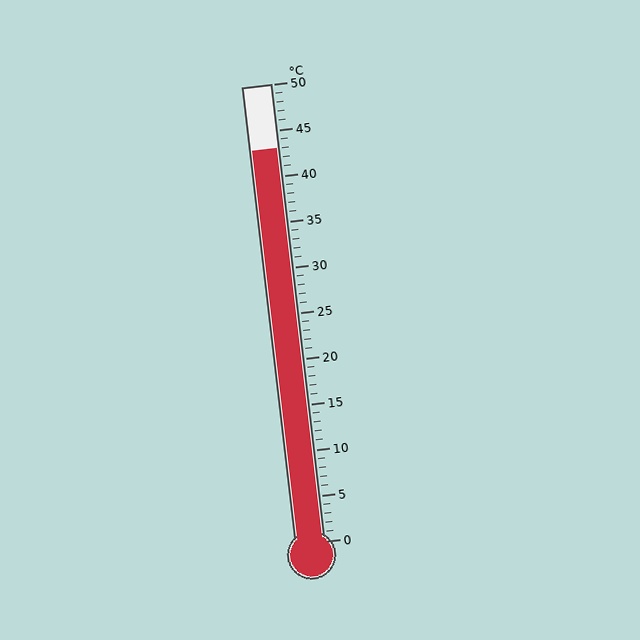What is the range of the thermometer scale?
The thermometer scale ranges from 0°C to 50°C.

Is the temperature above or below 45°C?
The temperature is below 45°C.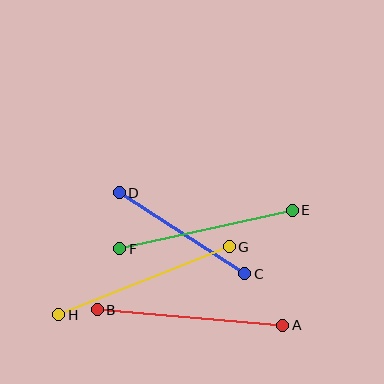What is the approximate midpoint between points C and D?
The midpoint is at approximately (182, 233) pixels.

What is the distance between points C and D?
The distance is approximately 149 pixels.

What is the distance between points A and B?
The distance is approximately 186 pixels.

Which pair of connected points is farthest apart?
Points A and B are farthest apart.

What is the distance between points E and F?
The distance is approximately 177 pixels.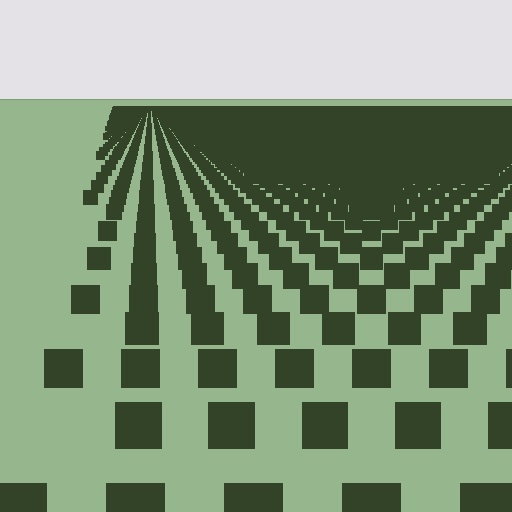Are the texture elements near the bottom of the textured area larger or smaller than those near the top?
Larger. Near the bottom, elements are closer to the viewer and appear at a bigger on-screen size.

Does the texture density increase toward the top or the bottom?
Density increases toward the top.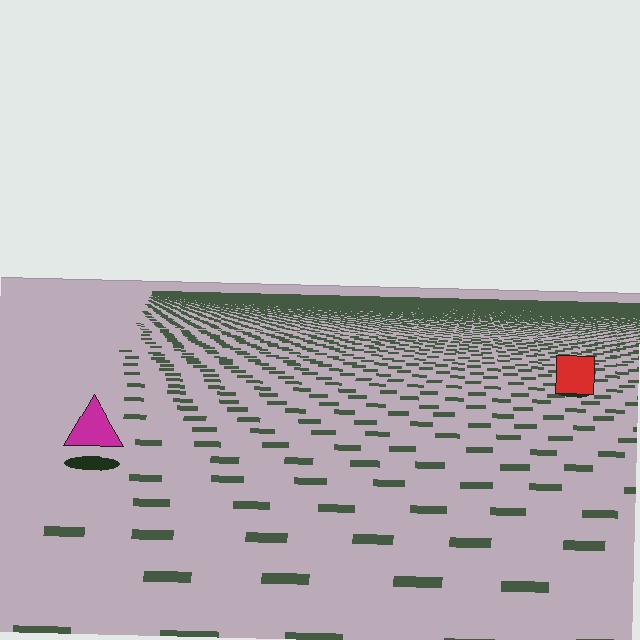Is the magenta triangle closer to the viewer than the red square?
Yes. The magenta triangle is closer — you can tell from the texture gradient: the ground texture is coarser near it.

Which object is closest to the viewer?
The magenta triangle is closest. The texture marks near it are larger and more spread out.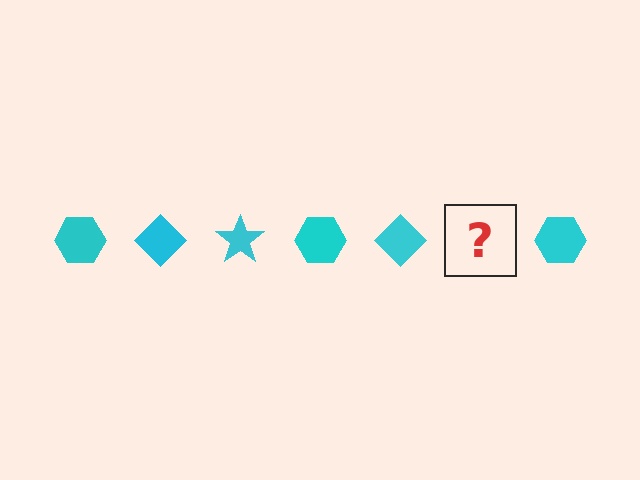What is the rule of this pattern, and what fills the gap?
The rule is that the pattern cycles through hexagon, diamond, star shapes in cyan. The gap should be filled with a cyan star.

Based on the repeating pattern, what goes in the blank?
The blank should be a cyan star.